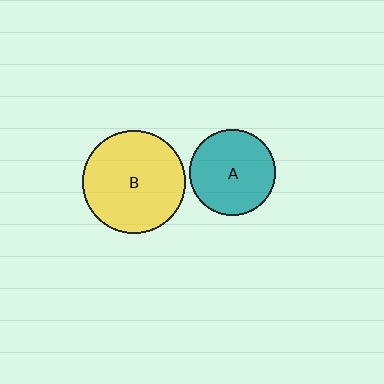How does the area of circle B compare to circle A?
Approximately 1.5 times.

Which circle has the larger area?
Circle B (yellow).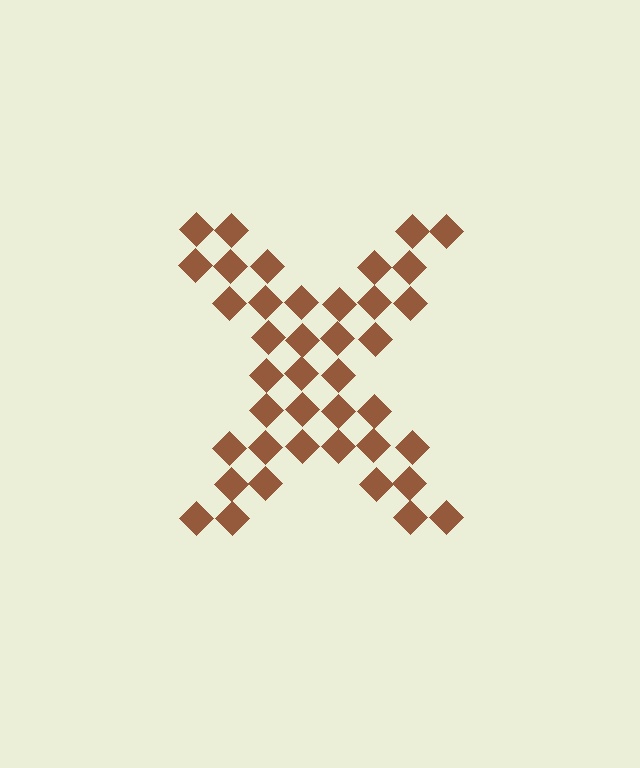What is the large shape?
The large shape is the letter X.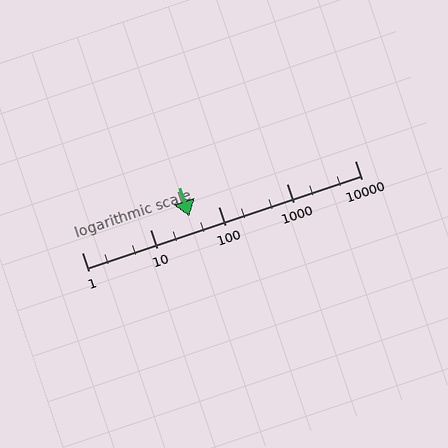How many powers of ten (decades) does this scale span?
The scale spans 4 decades, from 1 to 10000.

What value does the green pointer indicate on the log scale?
The pointer indicates approximately 38.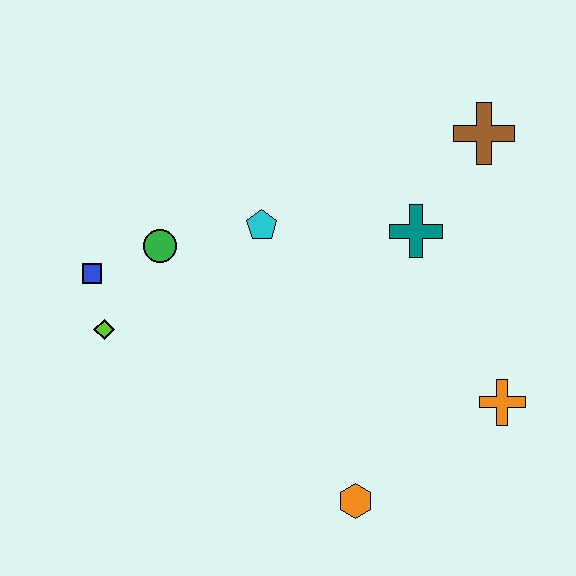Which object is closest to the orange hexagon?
The orange cross is closest to the orange hexagon.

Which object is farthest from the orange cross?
The blue square is farthest from the orange cross.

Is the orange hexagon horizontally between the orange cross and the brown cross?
No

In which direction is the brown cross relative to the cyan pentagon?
The brown cross is to the right of the cyan pentagon.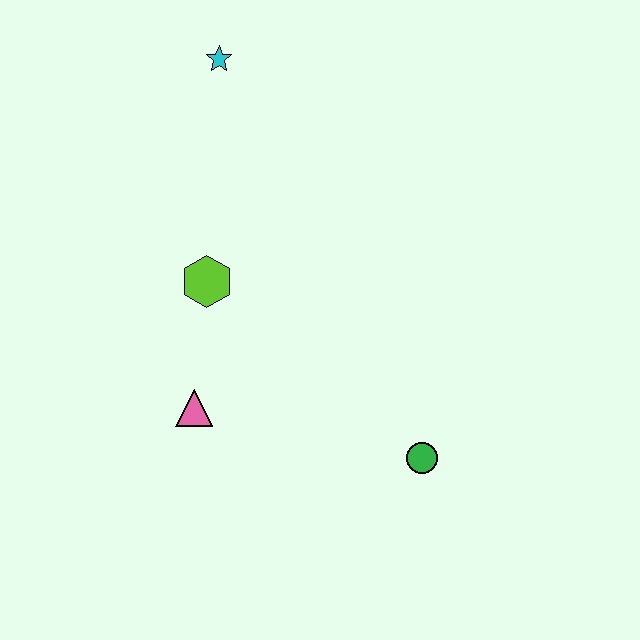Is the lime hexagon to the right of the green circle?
No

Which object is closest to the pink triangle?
The lime hexagon is closest to the pink triangle.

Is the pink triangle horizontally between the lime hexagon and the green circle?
No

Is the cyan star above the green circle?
Yes